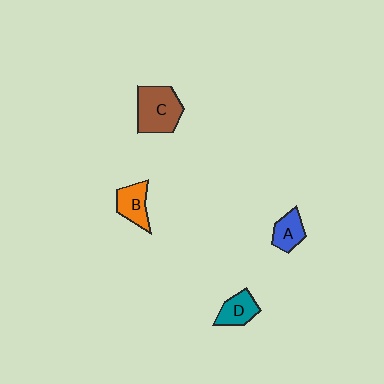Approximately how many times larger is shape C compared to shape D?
Approximately 1.7 times.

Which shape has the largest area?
Shape C (brown).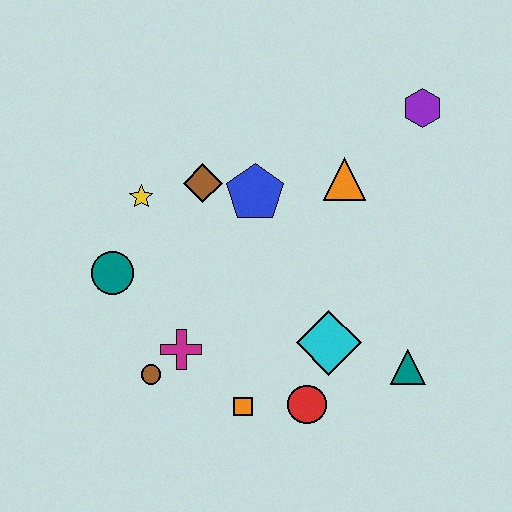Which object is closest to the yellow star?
The brown diamond is closest to the yellow star.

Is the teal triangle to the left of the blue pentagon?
No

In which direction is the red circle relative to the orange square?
The red circle is to the right of the orange square.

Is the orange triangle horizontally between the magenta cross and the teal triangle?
Yes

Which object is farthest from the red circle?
The purple hexagon is farthest from the red circle.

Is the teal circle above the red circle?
Yes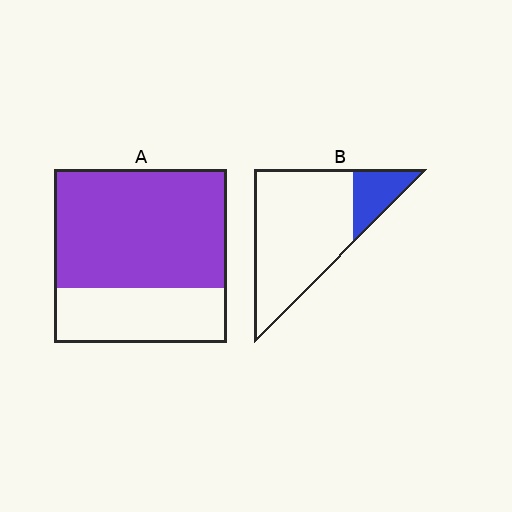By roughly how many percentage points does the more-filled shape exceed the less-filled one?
By roughly 50 percentage points (A over B).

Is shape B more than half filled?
No.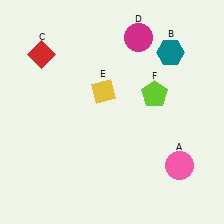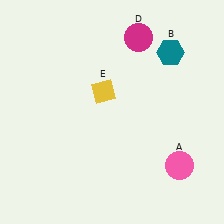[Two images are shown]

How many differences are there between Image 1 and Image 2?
There are 2 differences between the two images.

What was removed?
The red diamond (C), the lime pentagon (F) were removed in Image 2.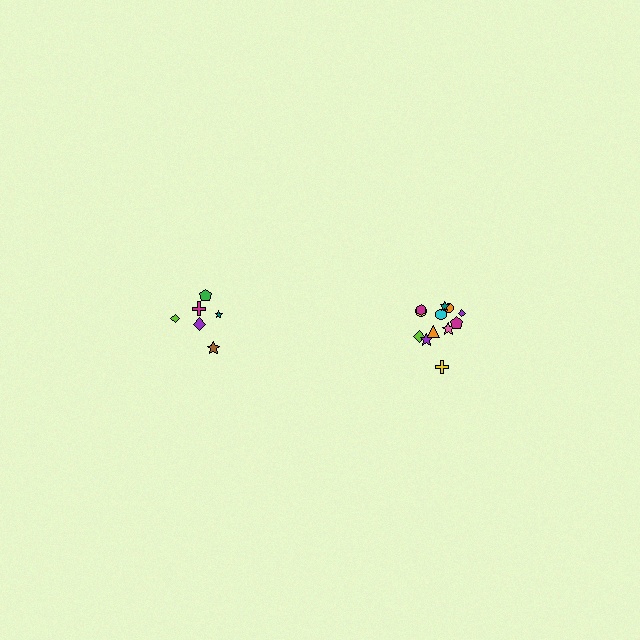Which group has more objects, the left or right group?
The right group.